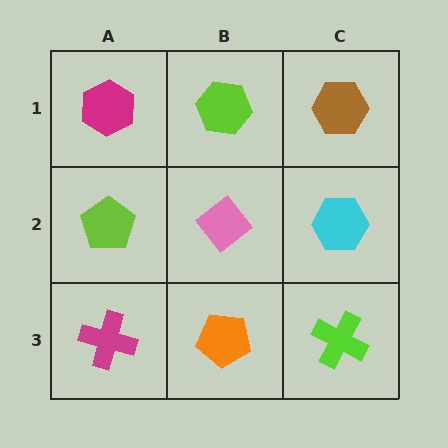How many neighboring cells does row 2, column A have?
3.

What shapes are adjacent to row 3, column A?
A lime pentagon (row 2, column A), an orange pentagon (row 3, column B).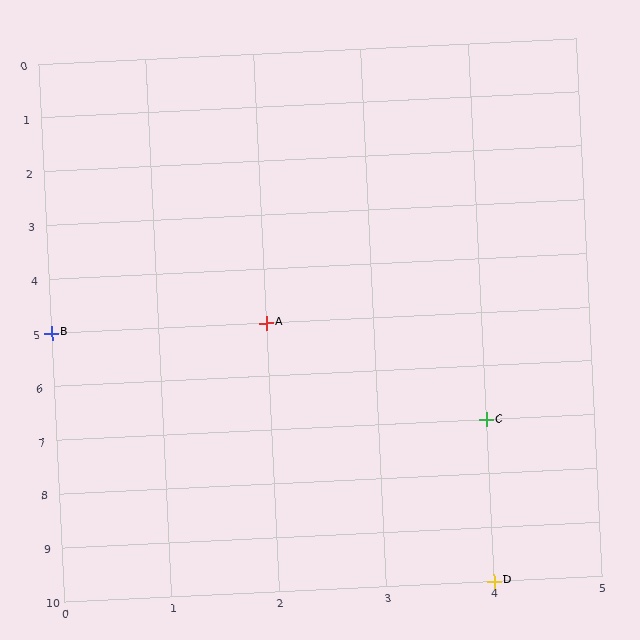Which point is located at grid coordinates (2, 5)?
Point A is at (2, 5).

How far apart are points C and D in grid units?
Points C and D are 3 rows apart.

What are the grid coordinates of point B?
Point B is at grid coordinates (0, 5).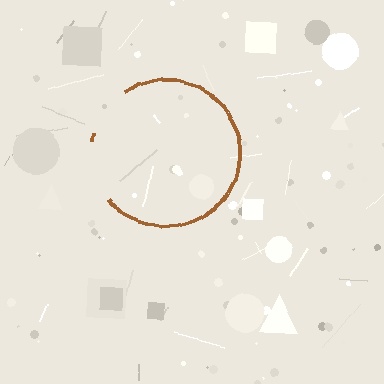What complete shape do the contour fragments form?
The contour fragments form a circle.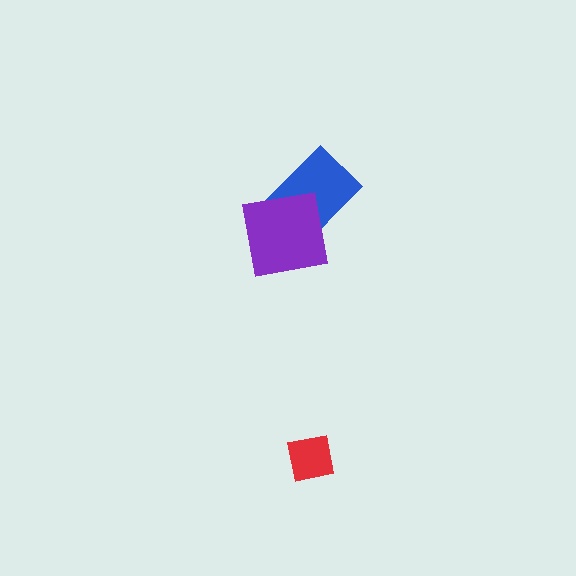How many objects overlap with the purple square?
1 object overlaps with the purple square.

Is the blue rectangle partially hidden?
Yes, it is partially covered by another shape.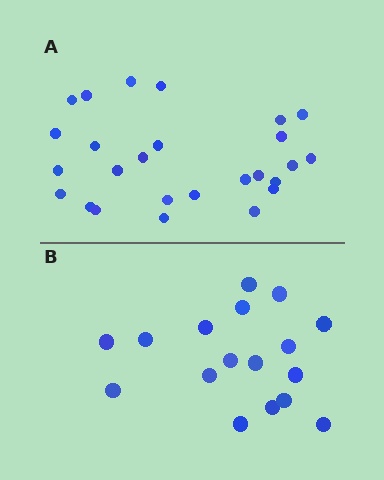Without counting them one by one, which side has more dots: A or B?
Region A (the top region) has more dots.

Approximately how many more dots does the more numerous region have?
Region A has roughly 8 or so more dots than region B.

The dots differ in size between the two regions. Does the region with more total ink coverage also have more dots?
No. Region B has more total ink coverage because its dots are larger, but region A actually contains more individual dots. Total area can be misleading — the number of items is what matters here.